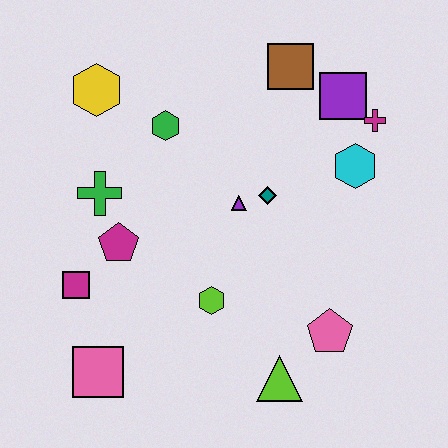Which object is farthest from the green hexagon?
The lime triangle is farthest from the green hexagon.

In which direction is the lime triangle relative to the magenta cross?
The lime triangle is below the magenta cross.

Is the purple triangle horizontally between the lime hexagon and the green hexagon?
No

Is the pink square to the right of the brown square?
No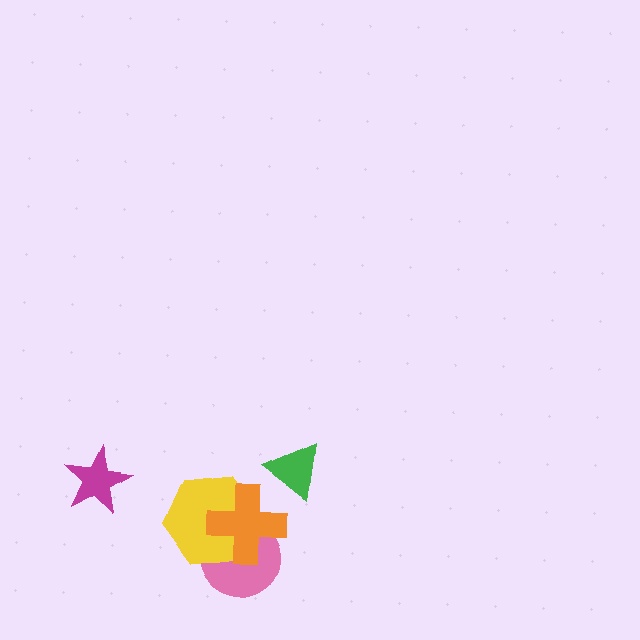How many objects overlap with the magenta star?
0 objects overlap with the magenta star.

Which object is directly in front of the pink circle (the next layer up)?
The yellow hexagon is directly in front of the pink circle.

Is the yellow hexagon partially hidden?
Yes, it is partially covered by another shape.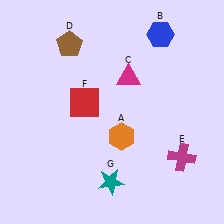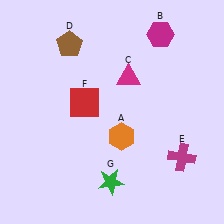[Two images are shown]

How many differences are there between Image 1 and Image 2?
There are 2 differences between the two images.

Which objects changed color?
B changed from blue to magenta. G changed from teal to green.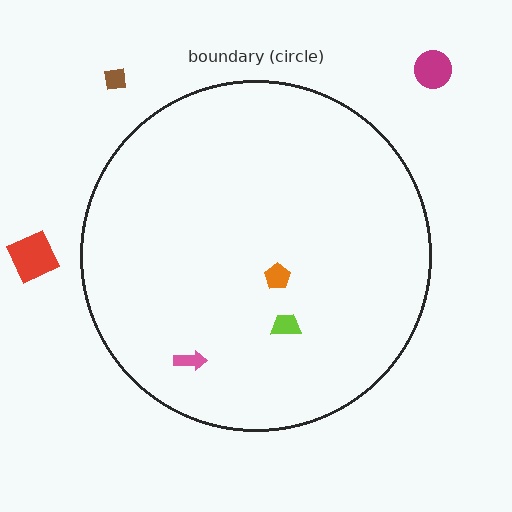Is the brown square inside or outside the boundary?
Outside.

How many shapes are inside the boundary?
3 inside, 3 outside.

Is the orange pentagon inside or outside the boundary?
Inside.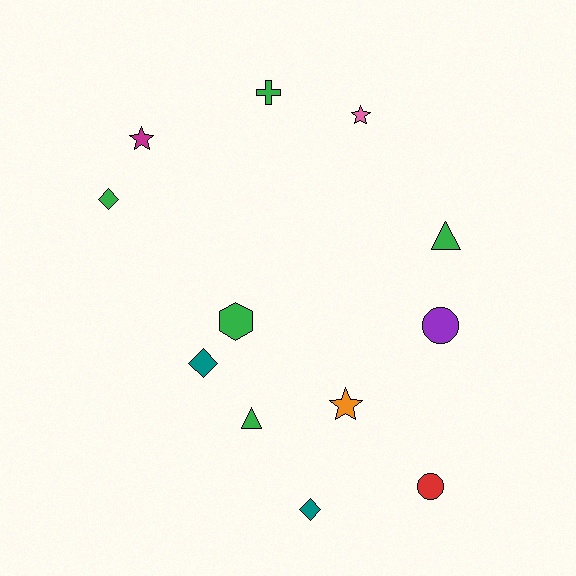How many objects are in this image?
There are 12 objects.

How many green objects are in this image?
There are 5 green objects.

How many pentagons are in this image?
There are no pentagons.